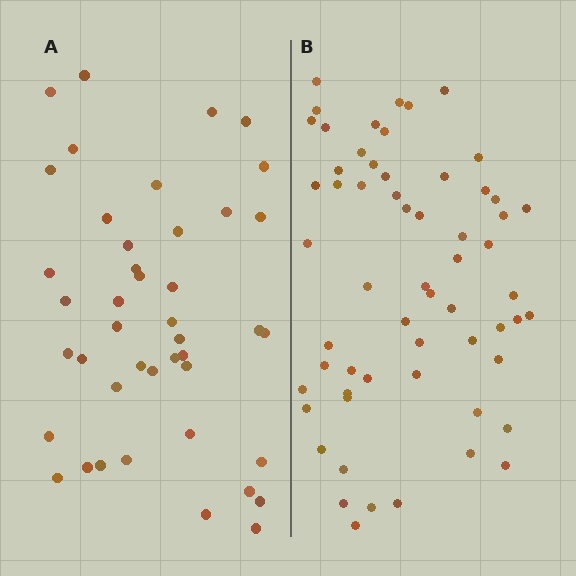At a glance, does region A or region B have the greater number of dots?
Region B (the right region) has more dots.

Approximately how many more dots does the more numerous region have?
Region B has approximately 15 more dots than region A.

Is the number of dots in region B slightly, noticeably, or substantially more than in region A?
Region B has noticeably more, but not dramatically so. The ratio is roughly 1.4 to 1.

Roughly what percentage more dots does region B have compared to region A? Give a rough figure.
About 40% more.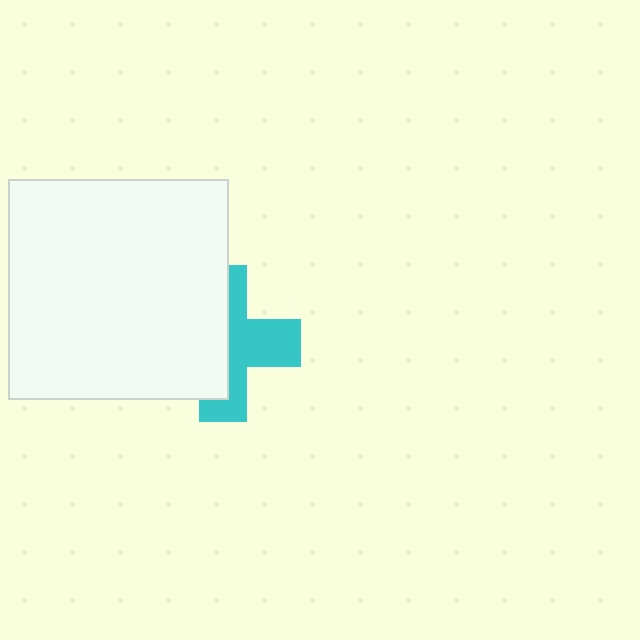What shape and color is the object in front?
The object in front is a white square.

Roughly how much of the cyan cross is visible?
About half of it is visible (roughly 47%).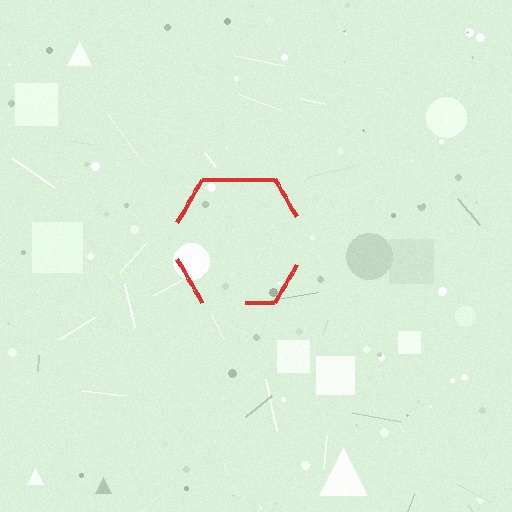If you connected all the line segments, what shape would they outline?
They would outline a hexagon.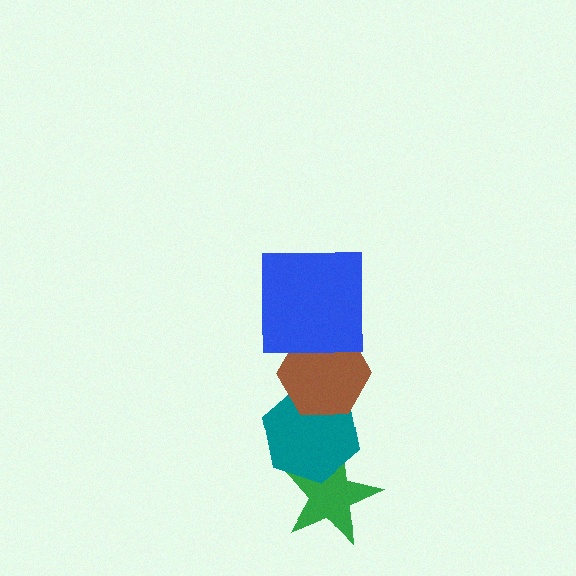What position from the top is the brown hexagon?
The brown hexagon is 2nd from the top.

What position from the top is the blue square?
The blue square is 1st from the top.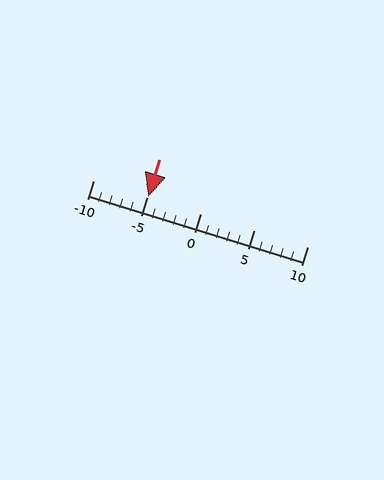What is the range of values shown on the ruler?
The ruler shows values from -10 to 10.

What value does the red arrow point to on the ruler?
The red arrow points to approximately -5.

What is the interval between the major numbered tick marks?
The major tick marks are spaced 5 units apart.